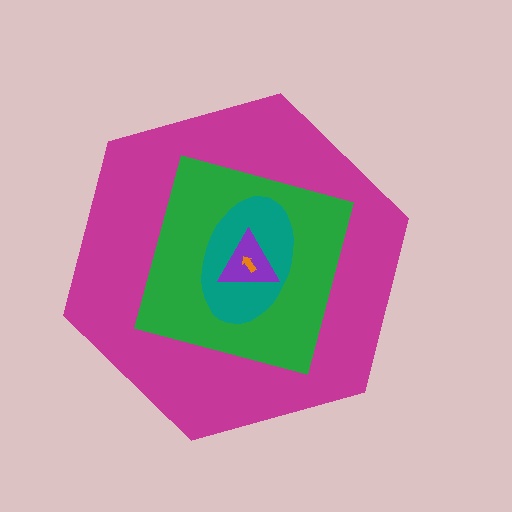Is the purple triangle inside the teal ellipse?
Yes.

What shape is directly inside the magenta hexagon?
The green square.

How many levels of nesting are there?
5.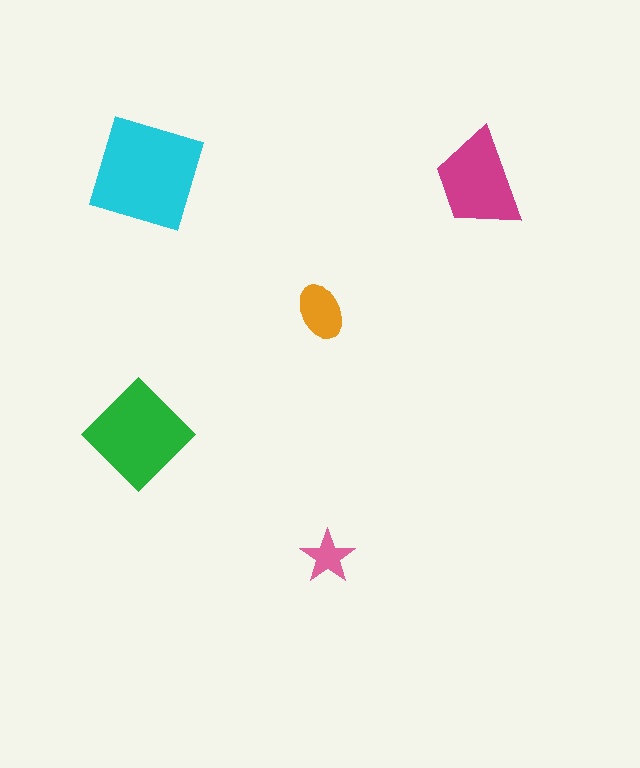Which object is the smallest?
The pink star.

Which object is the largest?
The cyan square.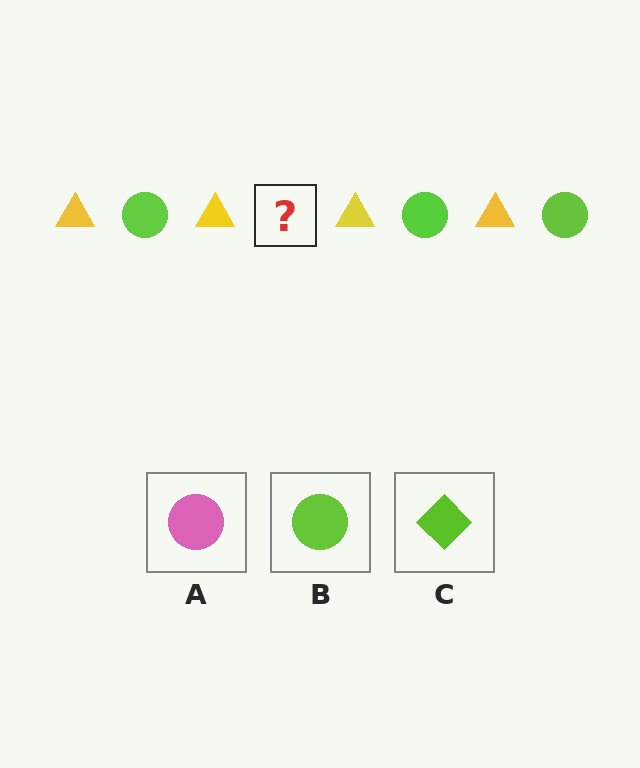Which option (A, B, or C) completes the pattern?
B.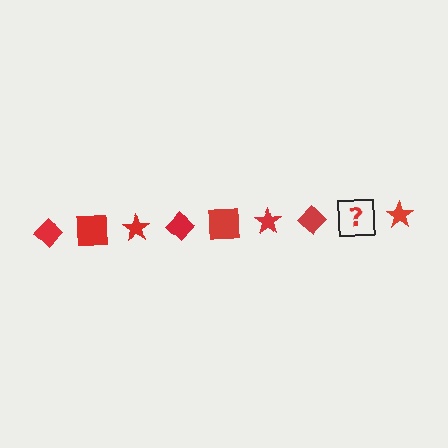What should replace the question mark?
The question mark should be replaced with a red square.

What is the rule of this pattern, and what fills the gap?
The rule is that the pattern cycles through diamond, square, star shapes in red. The gap should be filled with a red square.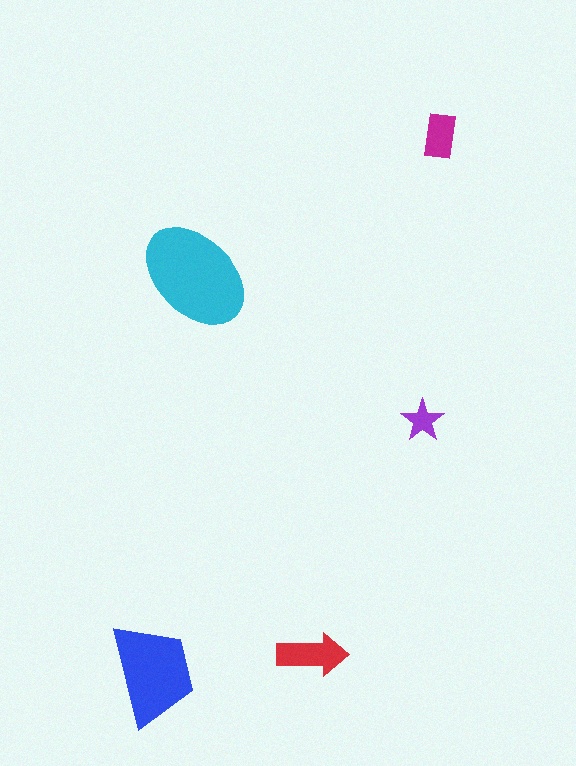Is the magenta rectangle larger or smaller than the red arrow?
Smaller.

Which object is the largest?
The cyan ellipse.